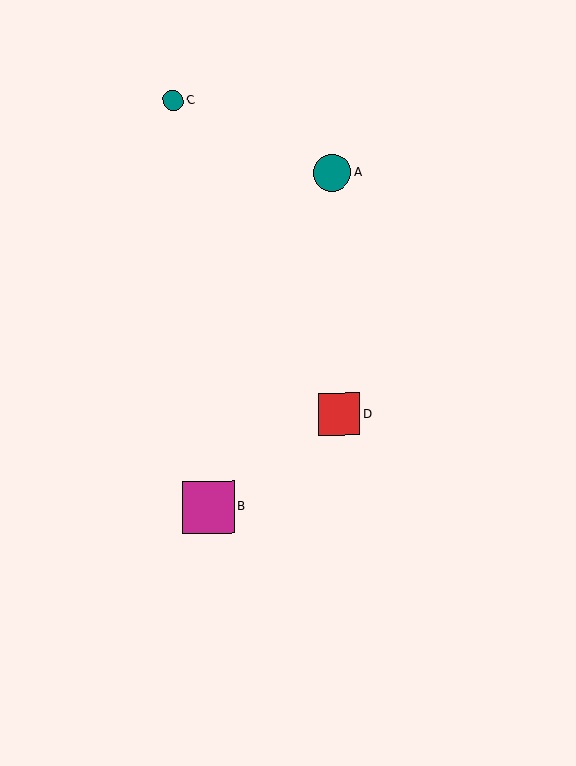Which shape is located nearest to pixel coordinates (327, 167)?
The teal circle (labeled A) at (332, 173) is nearest to that location.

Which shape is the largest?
The magenta square (labeled B) is the largest.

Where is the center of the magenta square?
The center of the magenta square is at (209, 507).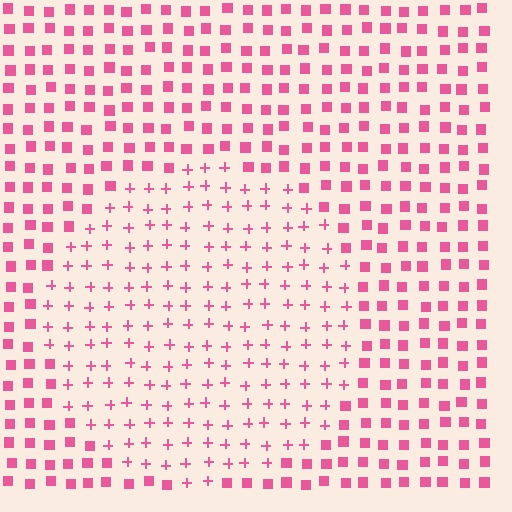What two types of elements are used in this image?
The image uses plus signs inside the circle region and squares outside it.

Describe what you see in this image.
The image is filled with small pink elements arranged in a uniform grid. A circle-shaped region contains plus signs, while the surrounding area contains squares. The boundary is defined purely by the change in element shape.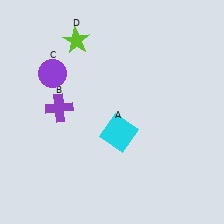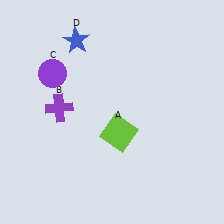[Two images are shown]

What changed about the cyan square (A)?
In Image 1, A is cyan. In Image 2, it changed to lime.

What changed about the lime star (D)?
In Image 1, D is lime. In Image 2, it changed to blue.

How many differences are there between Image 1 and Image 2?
There are 2 differences between the two images.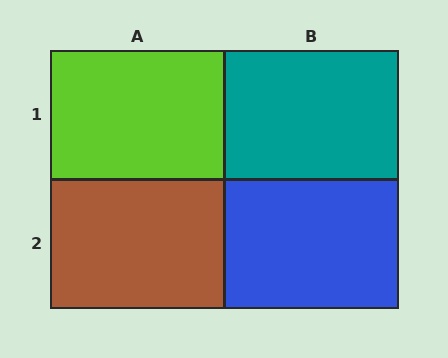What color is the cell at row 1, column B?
Teal.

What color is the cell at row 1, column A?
Lime.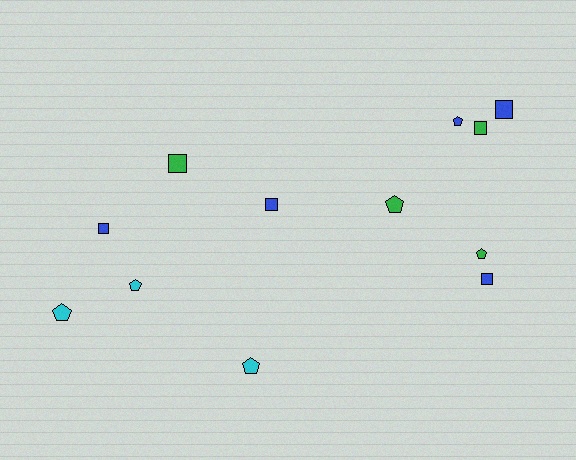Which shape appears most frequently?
Square, with 6 objects.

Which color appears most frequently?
Blue, with 5 objects.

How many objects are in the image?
There are 12 objects.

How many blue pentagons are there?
There is 1 blue pentagon.